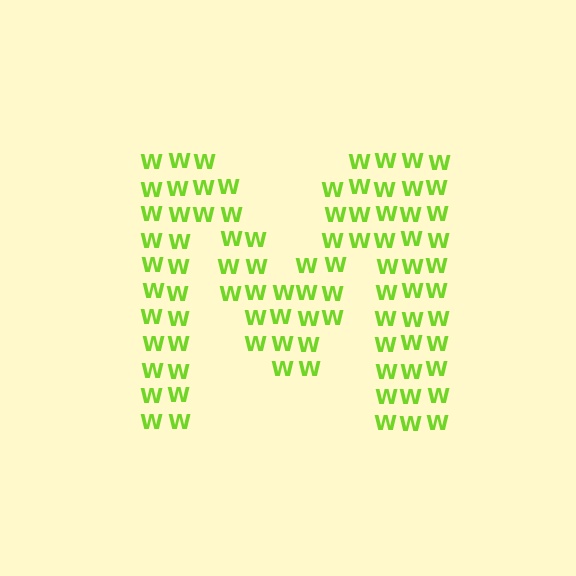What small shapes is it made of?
It is made of small letter W's.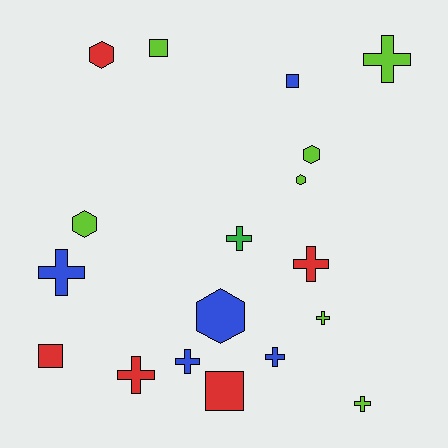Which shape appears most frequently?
Cross, with 9 objects.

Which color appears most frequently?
Lime, with 7 objects.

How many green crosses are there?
There is 1 green cross.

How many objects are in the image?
There are 18 objects.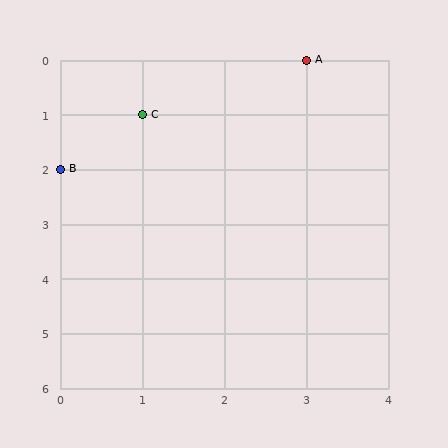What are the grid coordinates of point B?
Point B is at grid coordinates (0, 2).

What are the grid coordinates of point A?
Point A is at grid coordinates (3, 0).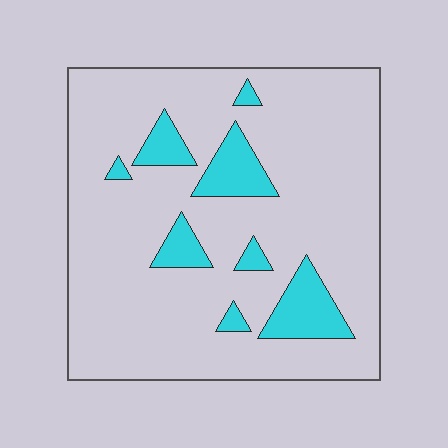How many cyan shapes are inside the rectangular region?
8.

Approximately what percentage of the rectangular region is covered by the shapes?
Approximately 15%.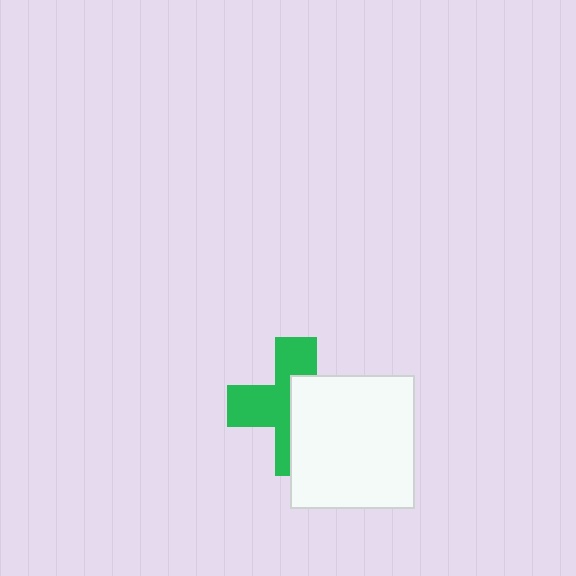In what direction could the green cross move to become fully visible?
The green cross could move left. That would shift it out from behind the white rectangle entirely.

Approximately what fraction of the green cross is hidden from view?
Roughly 49% of the green cross is hidden behind the white rectangle.